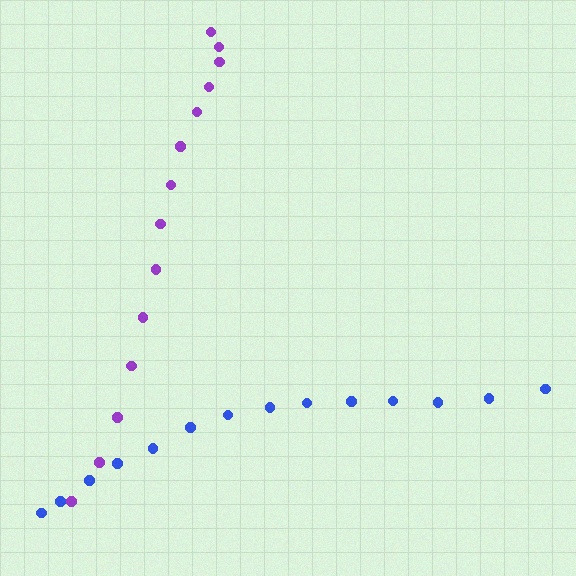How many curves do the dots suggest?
There are 2 distinct paths.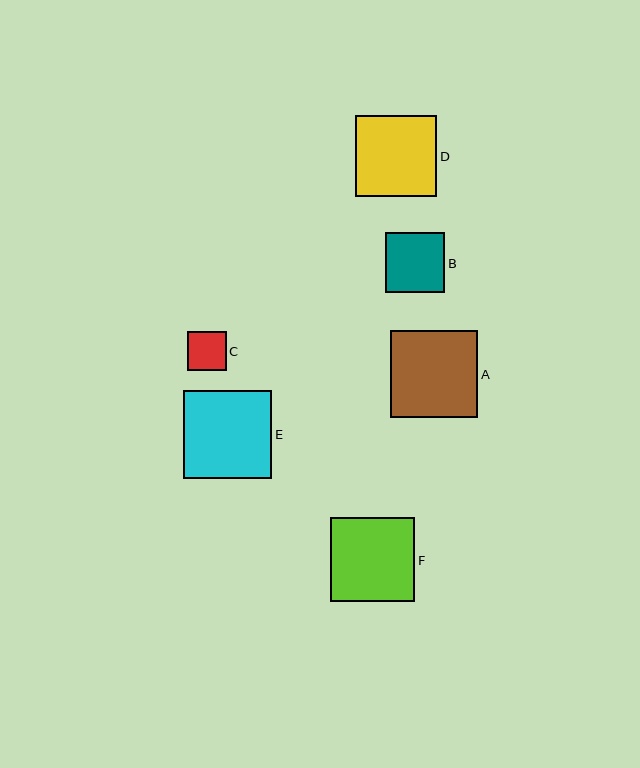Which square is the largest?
Square E is the largest with a size of approximately 88 pixels.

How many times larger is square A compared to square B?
Square A is approximately 1.5 times the size of square B.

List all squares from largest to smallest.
From largest to smallest: E, A, F, D, B, C.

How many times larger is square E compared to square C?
Square E is approximately 2.3 times the size of square C.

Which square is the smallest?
Square C is the smallest with a size of approximately 39 pixels.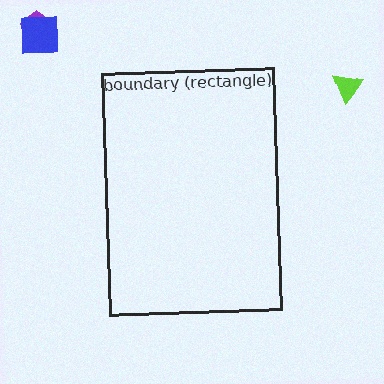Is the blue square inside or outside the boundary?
Outside.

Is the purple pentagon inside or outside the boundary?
Outside.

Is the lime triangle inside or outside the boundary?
Outside.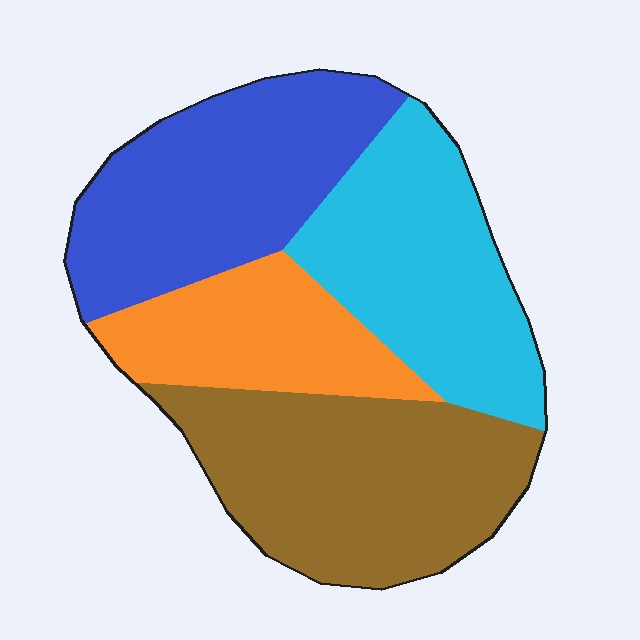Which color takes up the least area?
Orange, at roughly 15%.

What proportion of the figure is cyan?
Cyan takes up about one quarter (1/4) of the figure.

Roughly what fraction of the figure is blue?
Blue covers roughly 25% of the figure.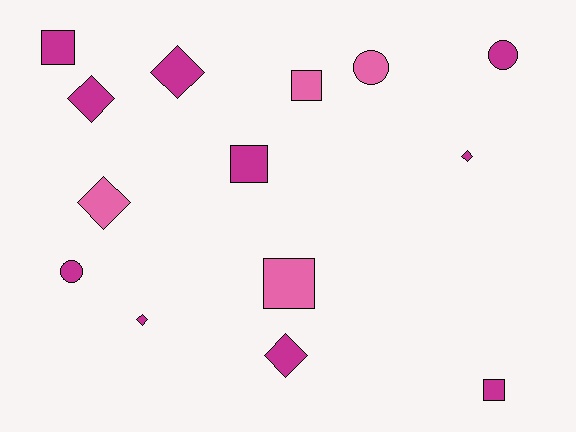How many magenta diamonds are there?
There are 5 magenta diamonds.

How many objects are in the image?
There are 14 objects.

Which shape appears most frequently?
Diamond, with 6 objects.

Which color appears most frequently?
Magenta, with 10 objects.